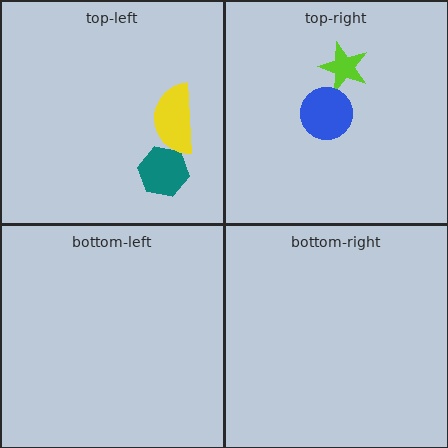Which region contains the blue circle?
The top-right region.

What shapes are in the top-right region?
The lime star, the blue circle.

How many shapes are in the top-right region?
2.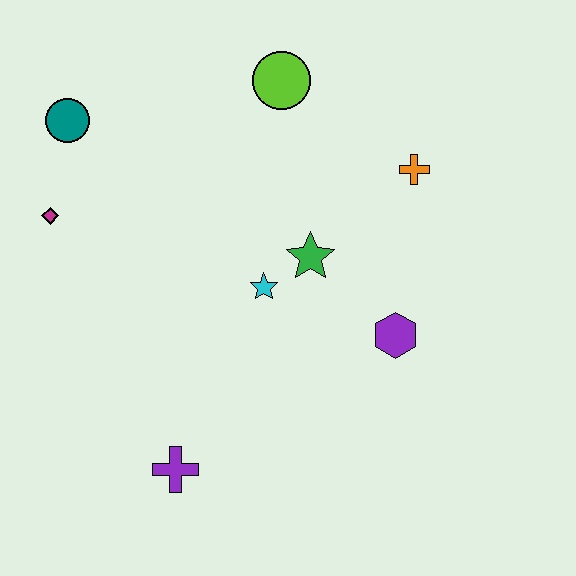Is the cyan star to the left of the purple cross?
No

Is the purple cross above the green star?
No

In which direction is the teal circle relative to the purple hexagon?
The teal circle is to the left of the purple hexagon.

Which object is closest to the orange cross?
The green star is closest to the orange cross.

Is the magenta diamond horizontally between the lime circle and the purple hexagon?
No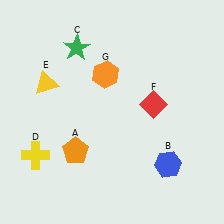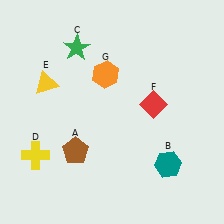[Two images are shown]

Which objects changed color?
A changed from orange to brown. B changed from blue to teal.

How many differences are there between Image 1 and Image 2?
There are 2 differences between the two images.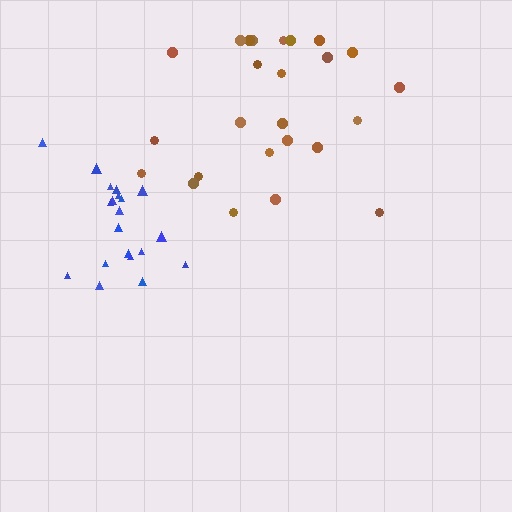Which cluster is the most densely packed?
Blue.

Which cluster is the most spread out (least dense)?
Brown.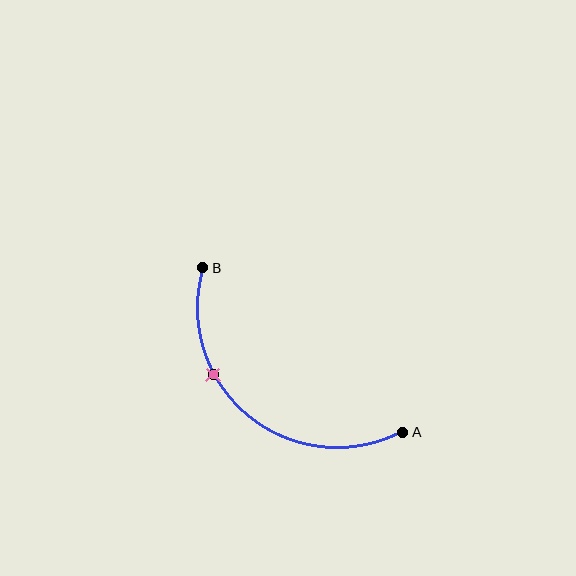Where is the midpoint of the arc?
The arc midpoint is the point on the curve farthest from the straight line joining A and B. It sits below and to the left of that line.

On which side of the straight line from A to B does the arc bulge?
The arc bulges below and to the left of the straight line connecting A and B.